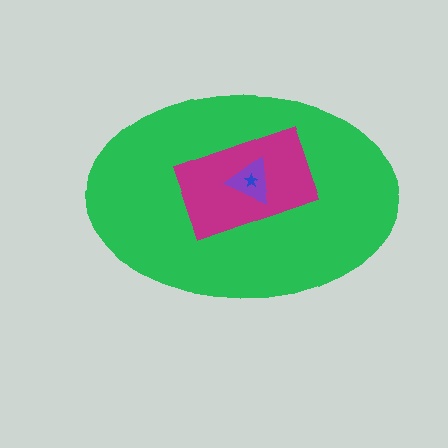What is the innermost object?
The blue star.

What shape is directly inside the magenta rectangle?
The purple triangle.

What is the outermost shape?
The green ellipse.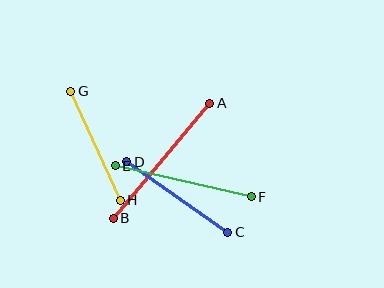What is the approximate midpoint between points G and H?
The midpoint is at approximately (95, 146) pixels.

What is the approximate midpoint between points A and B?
The midpoint is at approximately (162, 161) pixels.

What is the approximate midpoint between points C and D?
The midpoint is at approximately (177, 197) pixels.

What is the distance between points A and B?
The distance is approximately 150 pixels.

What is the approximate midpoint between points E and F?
The midpoint is at approximately (183, 181) pixels.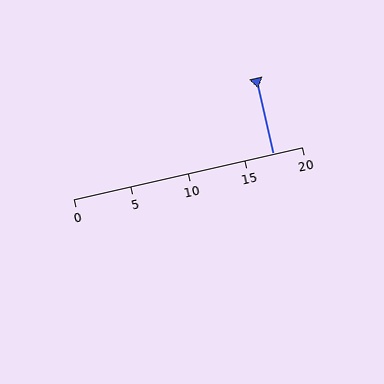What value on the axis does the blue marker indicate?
The marker indicates approximately 17.5.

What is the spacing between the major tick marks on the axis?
The major ticks are spaced 5 apart.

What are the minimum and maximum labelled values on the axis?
The axis runs from 0 to 20.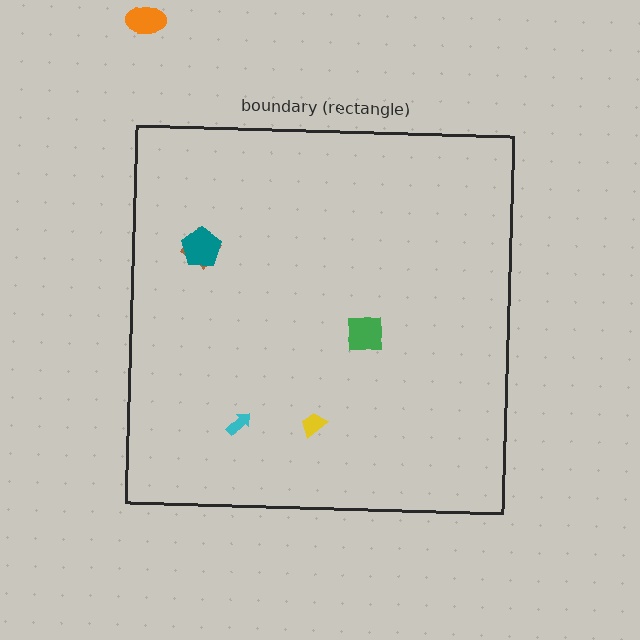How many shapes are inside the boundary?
5 inside, 1 outside.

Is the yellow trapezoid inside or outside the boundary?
Inside.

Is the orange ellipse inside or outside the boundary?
Outside.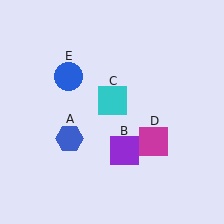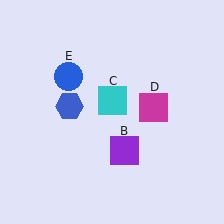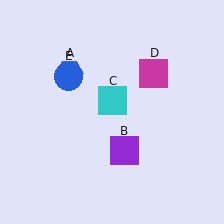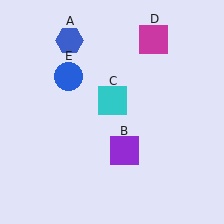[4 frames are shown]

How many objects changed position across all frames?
2 objects changed position: blue hexagon (object A), magenta square (object D).